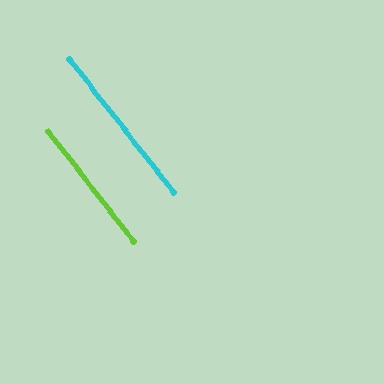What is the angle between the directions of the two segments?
Approximately 0 degrees.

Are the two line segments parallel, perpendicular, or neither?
Parallel — their directions differ by only 0.4°.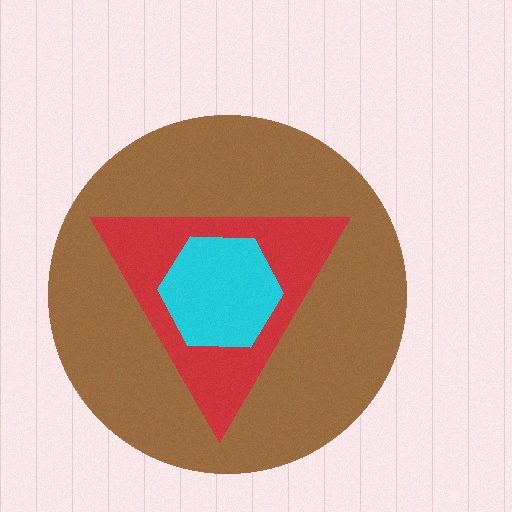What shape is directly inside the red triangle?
The cyan hexagon.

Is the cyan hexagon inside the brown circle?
Yes.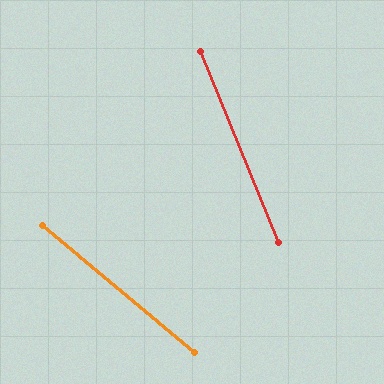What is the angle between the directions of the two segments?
Approximately 28 degrees.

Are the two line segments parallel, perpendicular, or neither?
Neither parallel nor perpendicular — they differ by about 28°.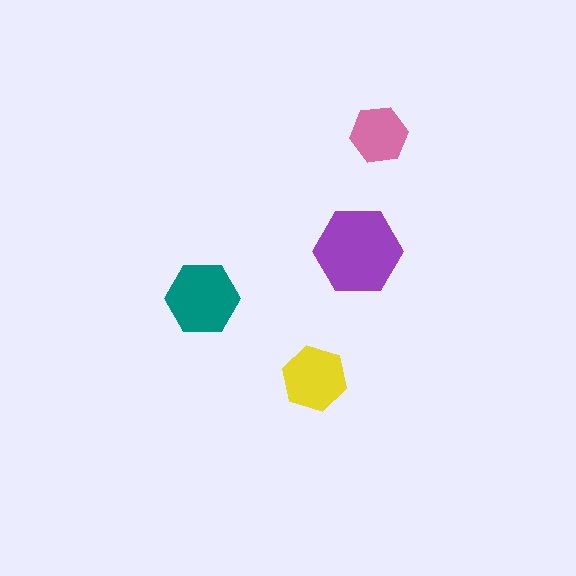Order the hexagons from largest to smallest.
the purple one, the teal one, the yellow one, the pink one.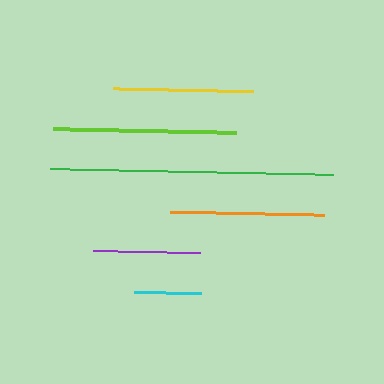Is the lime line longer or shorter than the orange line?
The lime line is longer than the orange line.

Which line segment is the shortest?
The cyan line is the shortest at approximately 66 pixels.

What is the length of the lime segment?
The lime segment is approximately 183 pixels long.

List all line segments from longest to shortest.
From longest to shortest: green, lime, orange, yellow, purple, cyan.